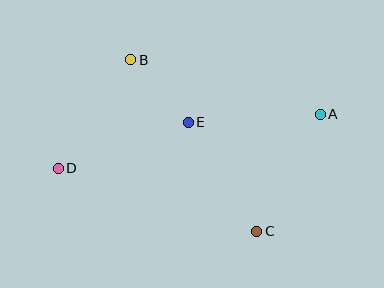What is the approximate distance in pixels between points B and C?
The distance between B and C is approximately 213 pixels.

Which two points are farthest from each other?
Points A and D are farthest from each other.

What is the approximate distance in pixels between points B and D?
The distance between B and D is approximately 131 pixels.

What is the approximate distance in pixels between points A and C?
The distance between A and C is approximately 133 pixels.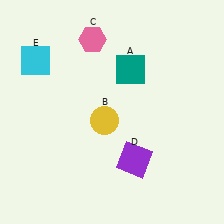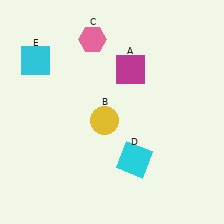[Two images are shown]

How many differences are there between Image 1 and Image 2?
There are 2 differences between the two images.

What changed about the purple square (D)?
In Image 1, D is purple. In Image 2, it changed to cyan.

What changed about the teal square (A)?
In Image 1, A is teal. In Image 2, it changed to magenta.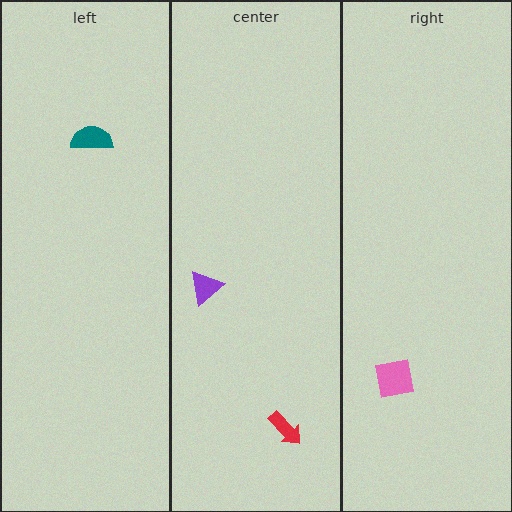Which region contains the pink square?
The right region.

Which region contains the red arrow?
The center region.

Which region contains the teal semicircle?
The left region.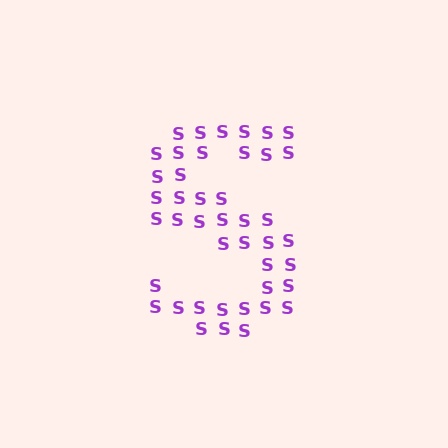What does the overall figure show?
The overall figure shows the letter S.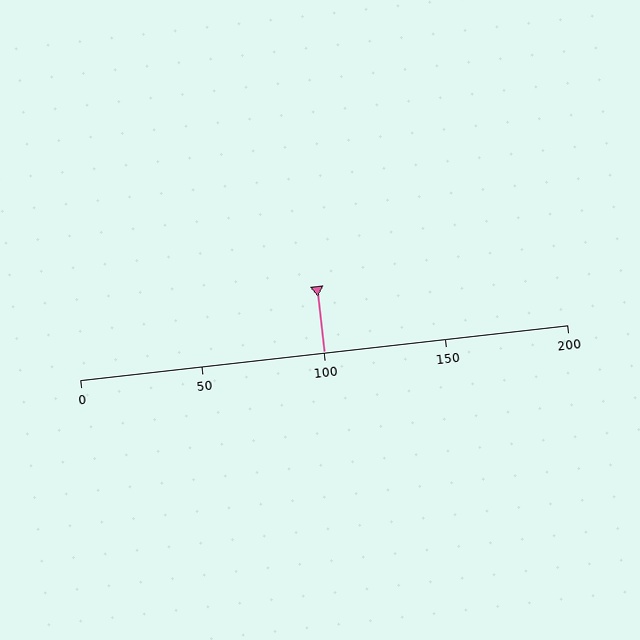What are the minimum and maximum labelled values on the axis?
The axis runs from 0 to 200.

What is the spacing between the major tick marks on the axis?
The major ticks are spaced 50 apart.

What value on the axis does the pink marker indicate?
The marker indicates approximately 100.